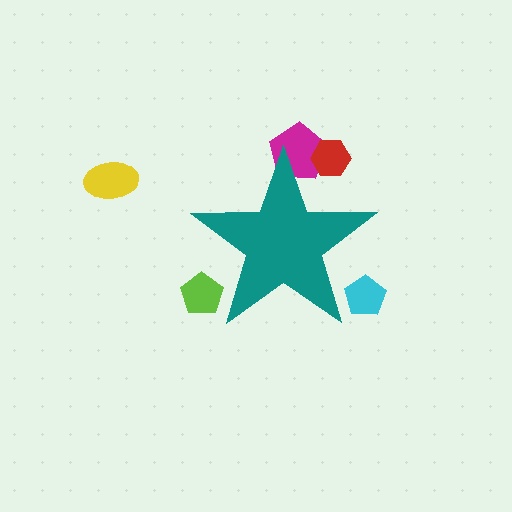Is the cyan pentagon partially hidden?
Yes, the cyan pentagon is partially hidden behind the teal star.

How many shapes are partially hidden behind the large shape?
4 shapes are partially hidden.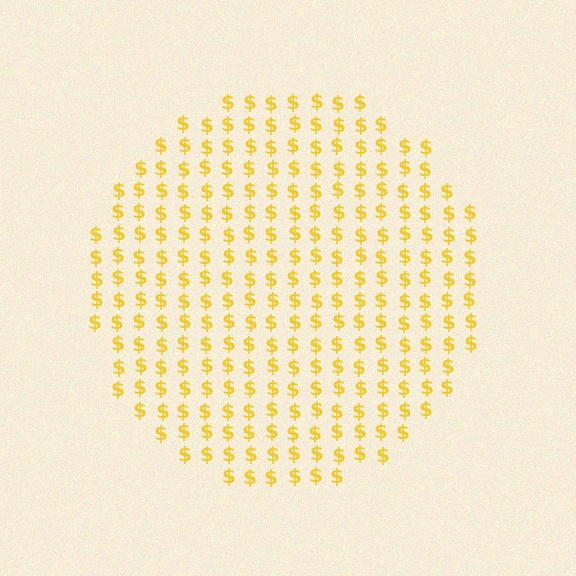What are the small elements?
The small elements are dollar signs.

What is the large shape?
The large shape is a circle.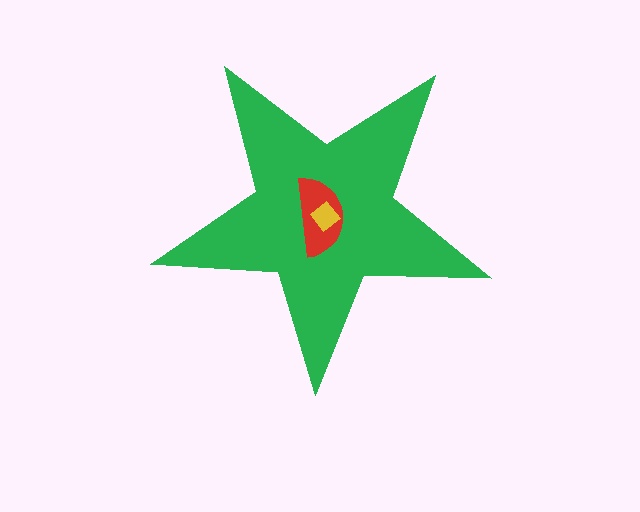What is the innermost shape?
The yellow diamond.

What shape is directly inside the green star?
The red semicircle.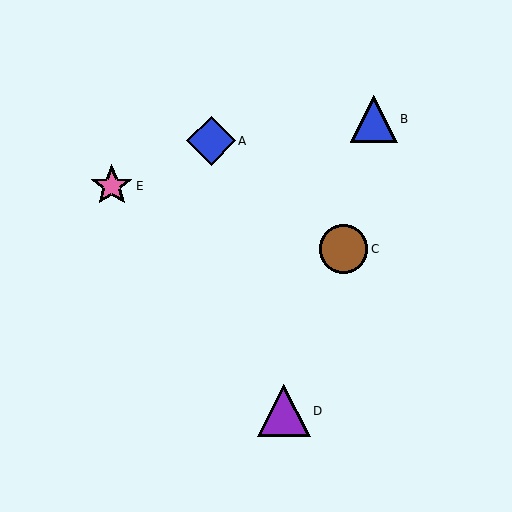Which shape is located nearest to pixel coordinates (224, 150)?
The blue diamond (labeled A) at (211, 141) is nearest to that location.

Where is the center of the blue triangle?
The center of the blue triangle is at (374, 119).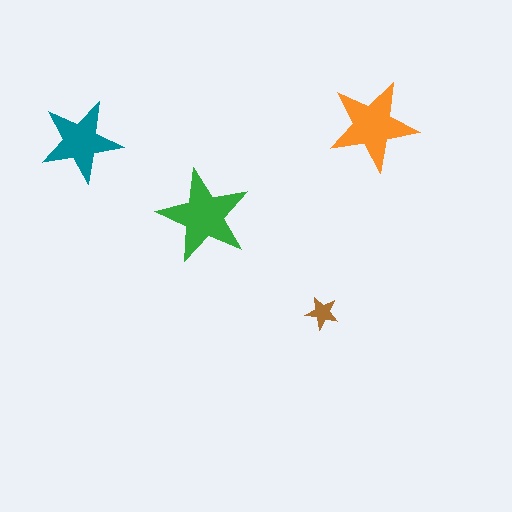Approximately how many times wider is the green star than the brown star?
About 3 times wider.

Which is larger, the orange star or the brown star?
The orange one.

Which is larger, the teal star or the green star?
The green one.